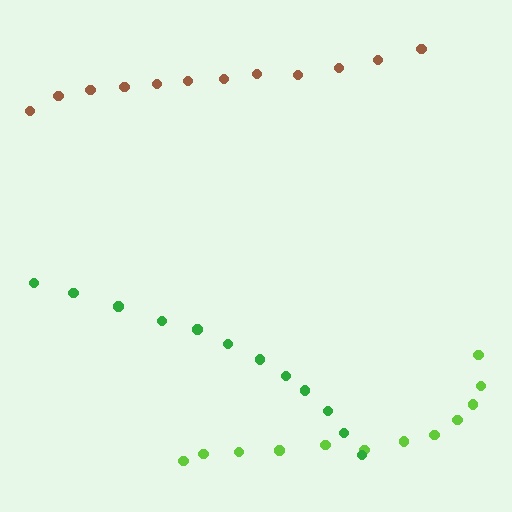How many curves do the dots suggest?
There are 3 distinct paths.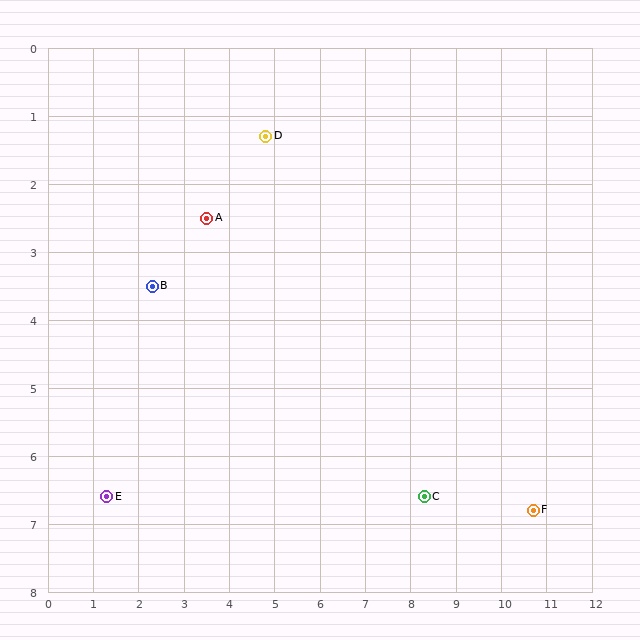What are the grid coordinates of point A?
Point A is at approximately (3.5, 2.5).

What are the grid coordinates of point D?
Point D is at approximately (4.8, 1.3).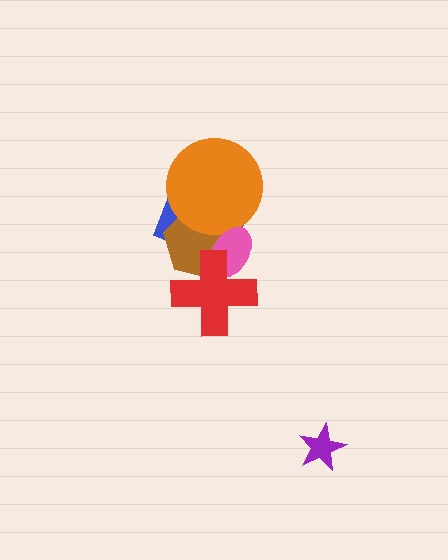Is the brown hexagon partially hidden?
Yes, it is partially covered by another shape.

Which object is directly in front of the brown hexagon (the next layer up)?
The orange circle is directly in front of the brown hexagon.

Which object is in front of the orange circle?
The pink ellipse is in front of the orange circle.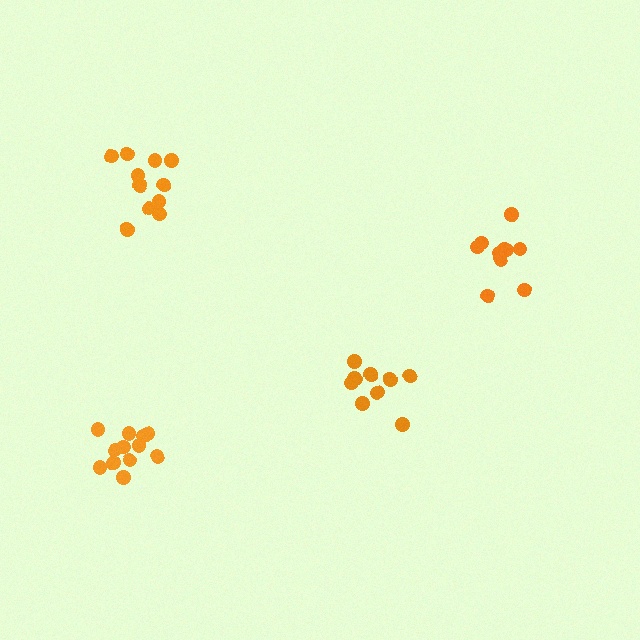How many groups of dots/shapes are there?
There are 4 groups.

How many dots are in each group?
Group 1: 11 dots, Group 2: 9 dots, Group 3: 12 dots, Group 4: 10 dots (42 total).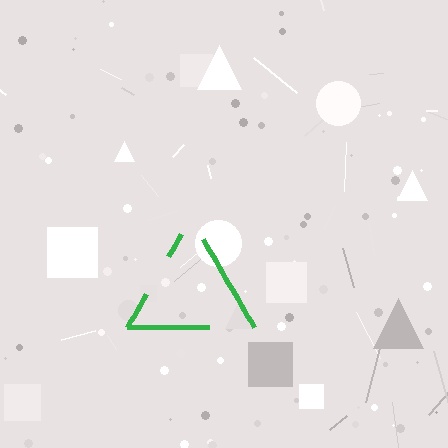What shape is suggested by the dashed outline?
The dashed outline suggests a triangle.